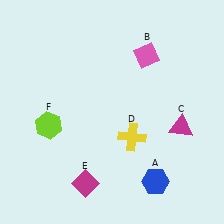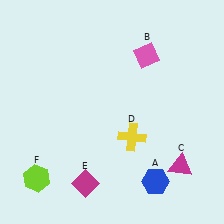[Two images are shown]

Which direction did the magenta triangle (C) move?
The magenta triangle (C) moved down.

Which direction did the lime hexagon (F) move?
The lime hexagon (F) moved down.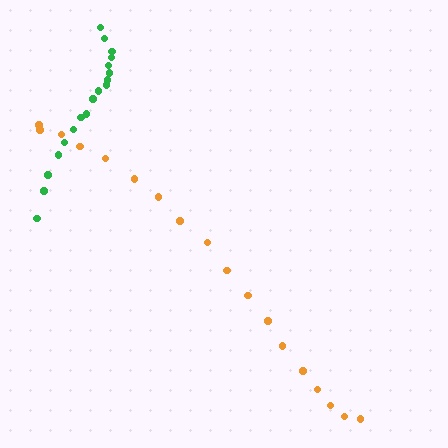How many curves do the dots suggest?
There are 2 distinct paths.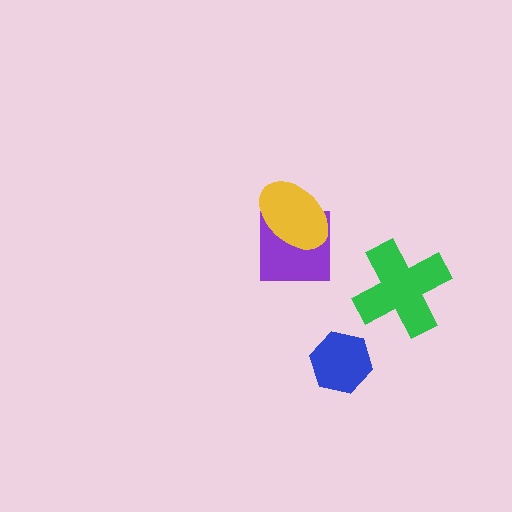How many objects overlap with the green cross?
0 objects overlap with the green cross.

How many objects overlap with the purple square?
1 object overlaps with the purple square.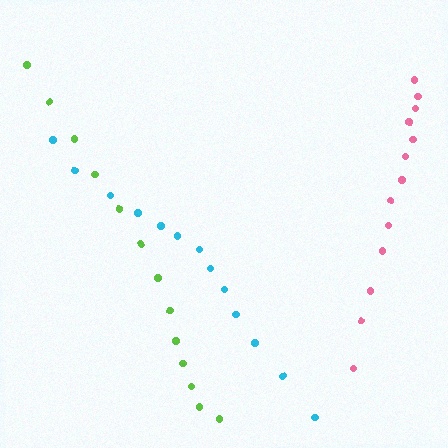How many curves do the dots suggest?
There are 3 distinct paths.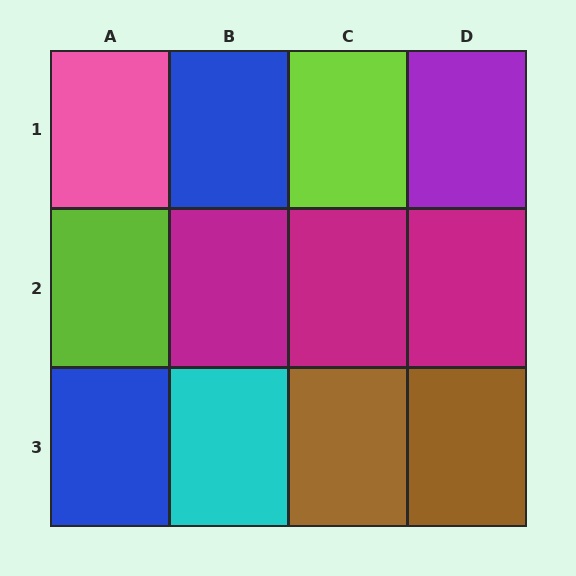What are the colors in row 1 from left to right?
Pink, blue, lime, purple.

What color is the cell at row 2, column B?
Magenta.